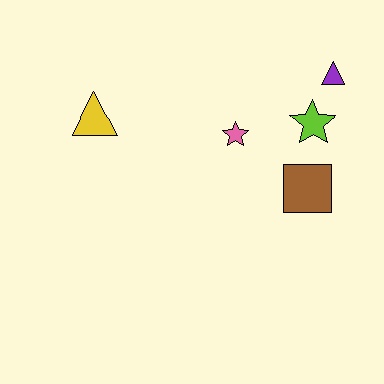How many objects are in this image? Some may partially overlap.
There are 5 objects.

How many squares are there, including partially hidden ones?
There is 1 square.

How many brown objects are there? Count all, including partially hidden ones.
There is 1 brown object.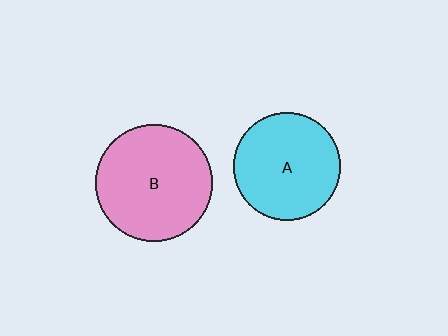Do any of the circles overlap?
No, none of the circles overlap.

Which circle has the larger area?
Circle B (pink).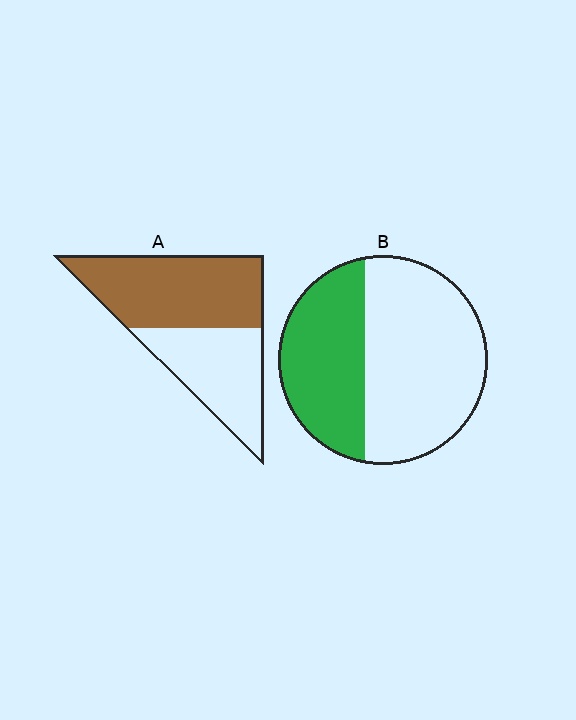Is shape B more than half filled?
No.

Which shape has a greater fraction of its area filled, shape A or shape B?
Shape A.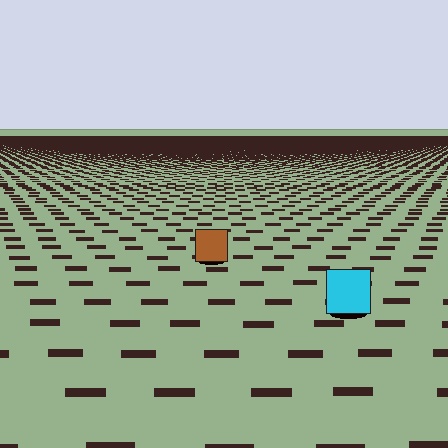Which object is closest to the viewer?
The cyan square is closest. The texture marks near it are larger and more spread out.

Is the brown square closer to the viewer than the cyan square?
No. The cyan square is closer — you can tell from the texture gradient: the ground texture is coarser near it.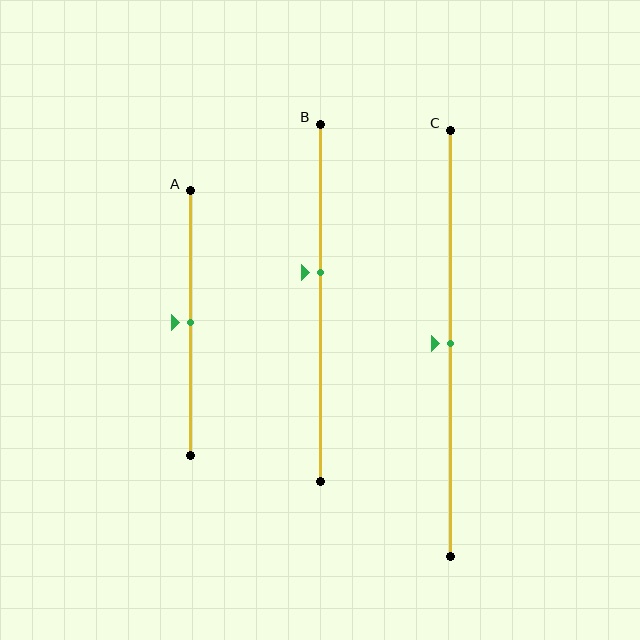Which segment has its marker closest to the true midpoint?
Segment A has its marker closest to the true midpoint.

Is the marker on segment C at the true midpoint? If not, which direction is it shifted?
Yes, the marker on segment C is at the true midpoint.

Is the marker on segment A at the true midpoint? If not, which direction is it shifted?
Yes, the marker on segment A is at the true midpoint.